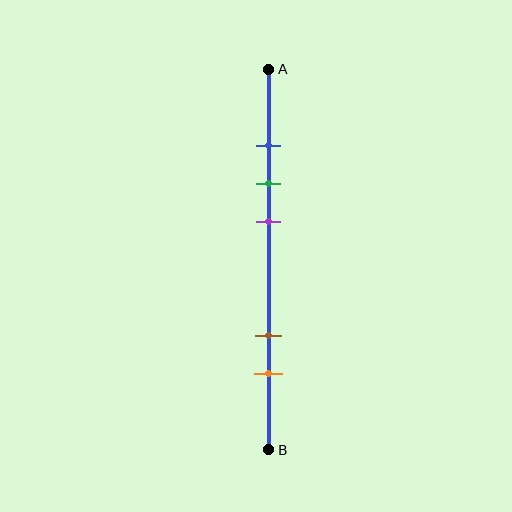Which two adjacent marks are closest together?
The blue and green marks are the closest adjacent pair.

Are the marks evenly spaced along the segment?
No, the marks are not evenly spaced.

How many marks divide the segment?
There are 5 marks dividing the segment.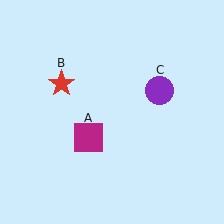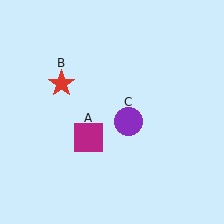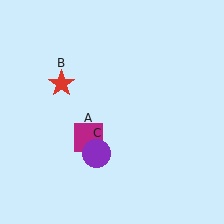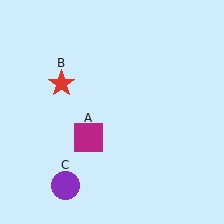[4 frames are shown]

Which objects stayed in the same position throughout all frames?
Magenta square (object A) and red star (object B) remained stationary.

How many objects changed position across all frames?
1 object changed position: purple circle (object C).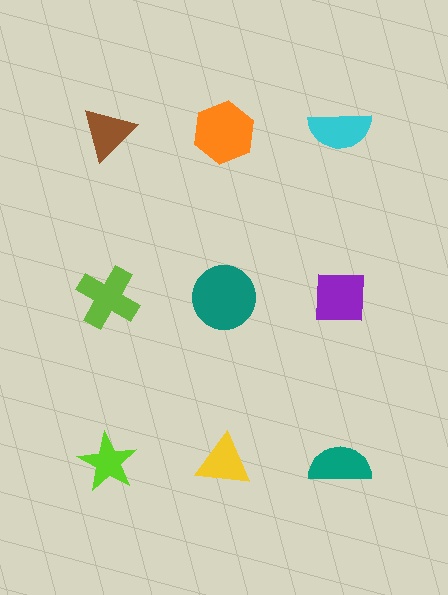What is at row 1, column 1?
A brown triangle.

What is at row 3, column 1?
A lime star.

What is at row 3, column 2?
A yellow triangle.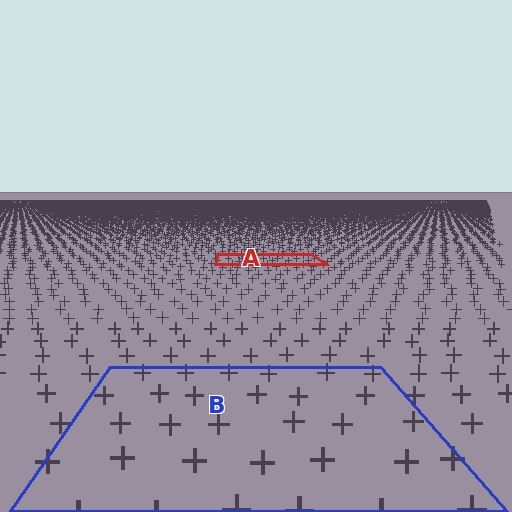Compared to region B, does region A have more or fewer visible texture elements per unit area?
Region A has more texture elements per unit area — they are packed more densely because it is farther away.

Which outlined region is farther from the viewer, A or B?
Region A is farther from the viewer — the texture elements inside it appear smaller and more densely packed.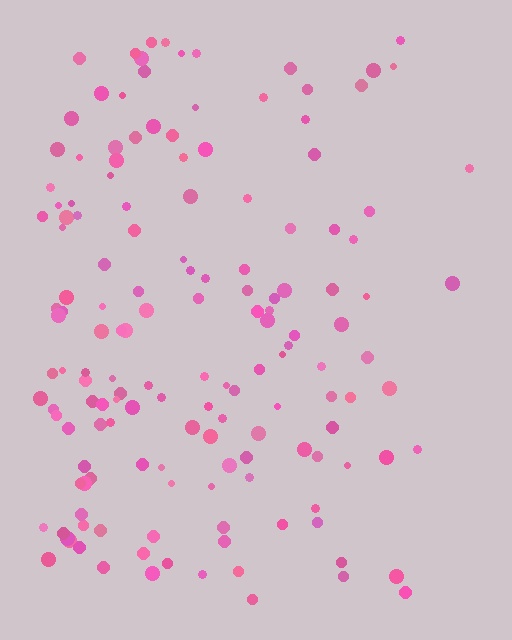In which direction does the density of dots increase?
From right to left, with the left side densest.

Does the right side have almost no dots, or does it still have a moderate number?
Still a moderate number, just noticeably fewer than the left.